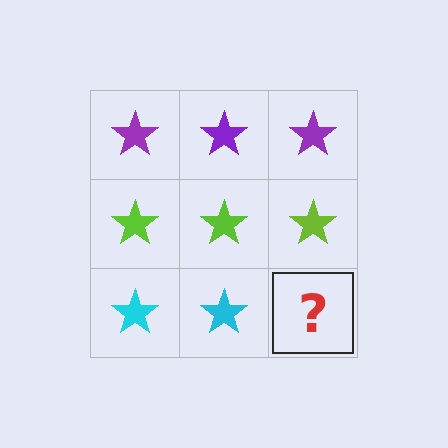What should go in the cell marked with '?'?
The missing cell should contain a cyan star.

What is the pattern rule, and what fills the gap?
The rule is that each row has a consistent color. The gap should be filled with a cyan star.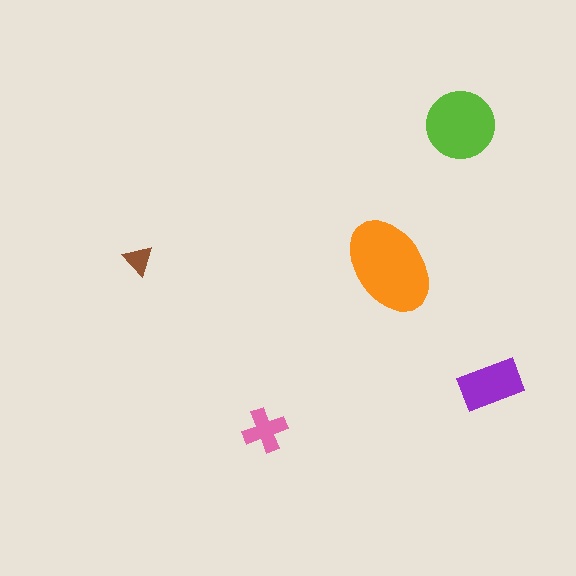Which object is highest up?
The lime circle is topmost.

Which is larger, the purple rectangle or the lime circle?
The lime circle.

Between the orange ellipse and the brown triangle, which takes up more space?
The orange ellipse.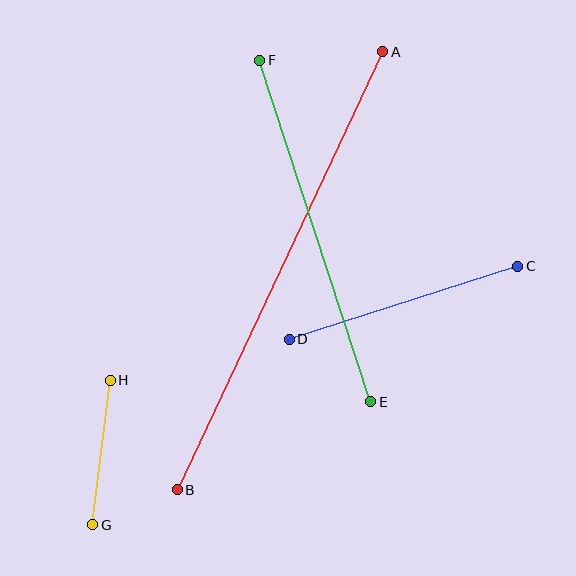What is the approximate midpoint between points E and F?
The midpoint is at approximately (315, 231) pixels.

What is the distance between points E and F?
The distance is approximately 359 pixels.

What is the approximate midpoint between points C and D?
The midpoint is at approximately (404, 303) pixels.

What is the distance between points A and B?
The distance is approximately 484 pixels.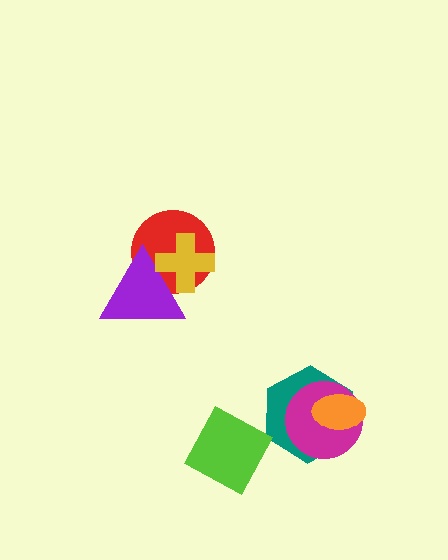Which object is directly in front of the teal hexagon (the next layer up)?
The magenta circle is directly in front of the teal hexagon.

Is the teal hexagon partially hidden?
Yes, it is partially covered by another shape.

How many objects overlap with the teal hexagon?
2 objects overlap with the teal hexagon.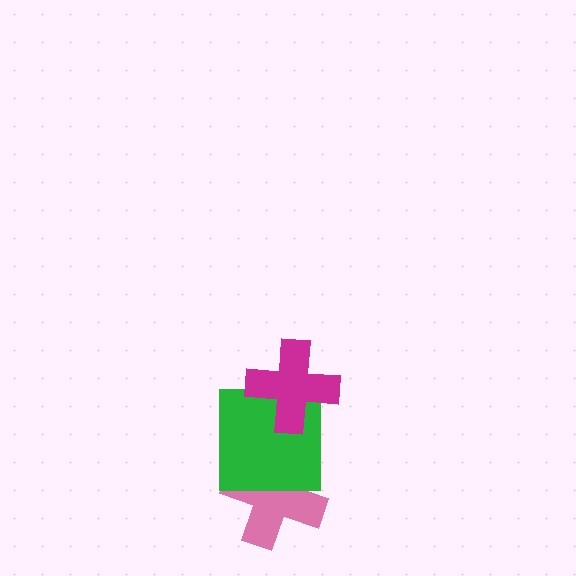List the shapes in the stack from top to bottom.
From top to bottom: the magenta cross, the green square, the pink cross.